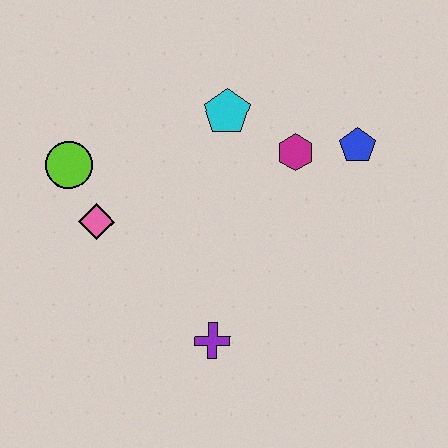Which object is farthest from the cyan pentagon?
The purple cross is farthest from the cyan pentagon.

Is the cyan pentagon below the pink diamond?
No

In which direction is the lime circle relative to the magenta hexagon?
The lime circle is to the left of the magenta hexagon.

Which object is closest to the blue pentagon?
The magenta hexagon is closest to the blue pentagon.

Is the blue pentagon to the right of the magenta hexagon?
Yes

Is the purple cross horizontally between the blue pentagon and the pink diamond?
Yes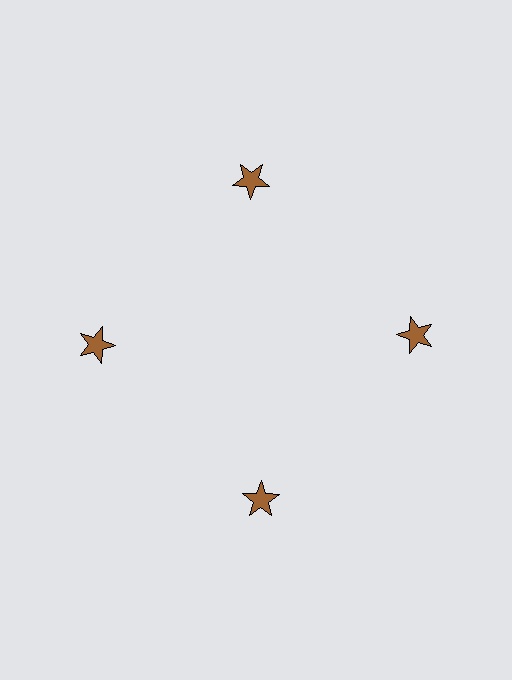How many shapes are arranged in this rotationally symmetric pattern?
There are 4 shapes, arranged in 4 groups of 1.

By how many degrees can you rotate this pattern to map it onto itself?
The pattern maps onto itself every 90 degrees of rotation.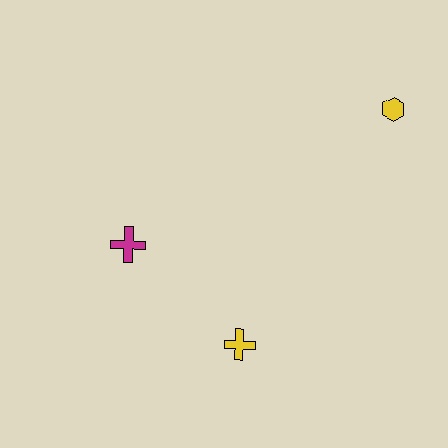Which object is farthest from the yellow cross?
The yellow hexagon is farthest from the yellow cross.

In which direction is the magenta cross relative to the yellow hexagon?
The magenta cross is to the left of the yellow hexagon.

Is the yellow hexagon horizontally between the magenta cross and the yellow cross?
No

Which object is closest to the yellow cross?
The magenta cross is closest to the yellow cross.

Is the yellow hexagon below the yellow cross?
No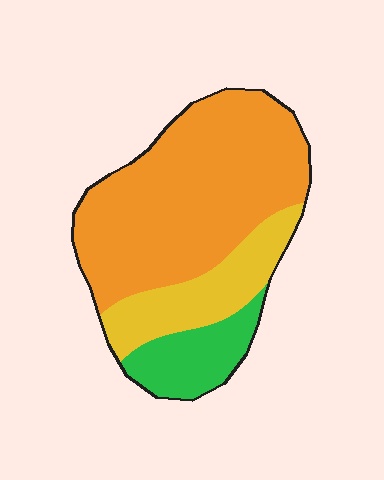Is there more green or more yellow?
Yellow.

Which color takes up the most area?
Orange, at roughly 65%.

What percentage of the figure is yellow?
Yellow covers roughly 20% of the figure.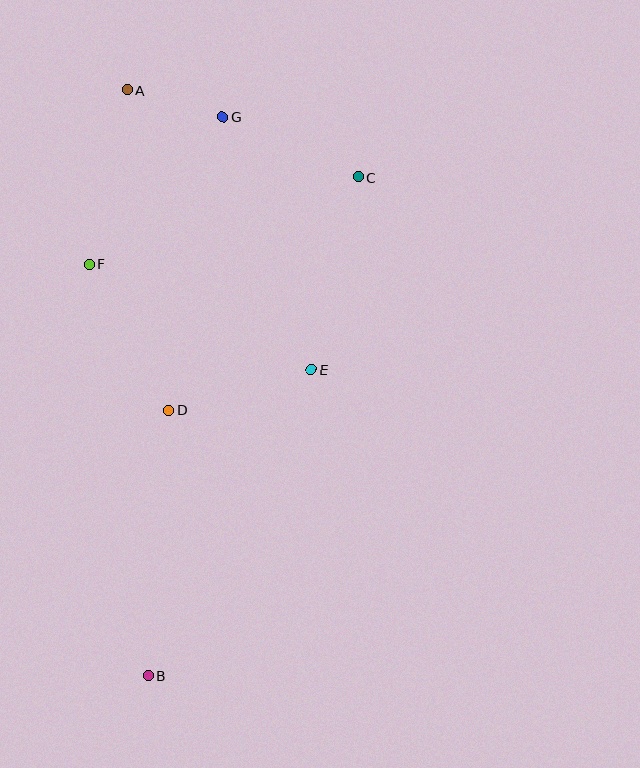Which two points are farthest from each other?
Points A and B are farthest from each other.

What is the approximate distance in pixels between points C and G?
The distance between C and G is approximately 148 pixels.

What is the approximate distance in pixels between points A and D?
The distance between A and D is approximately 323 pixels.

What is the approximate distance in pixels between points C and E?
The distance between C and E is approximately 198 pixels.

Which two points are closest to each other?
Points A and G are closest to each other.